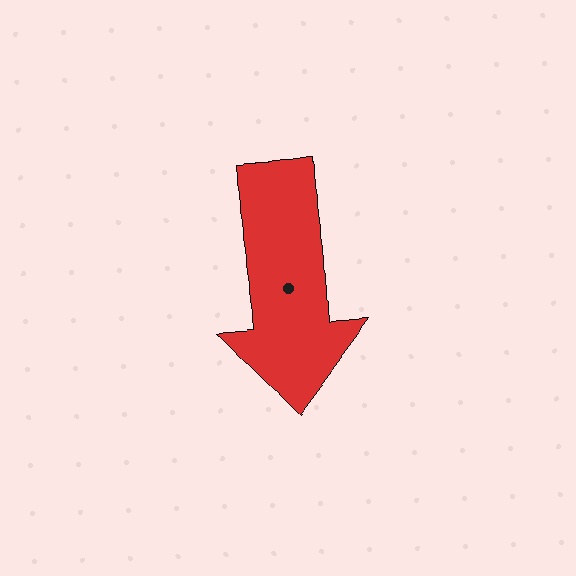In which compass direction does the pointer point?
South.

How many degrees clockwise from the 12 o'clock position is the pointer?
Approximately 176 degrees.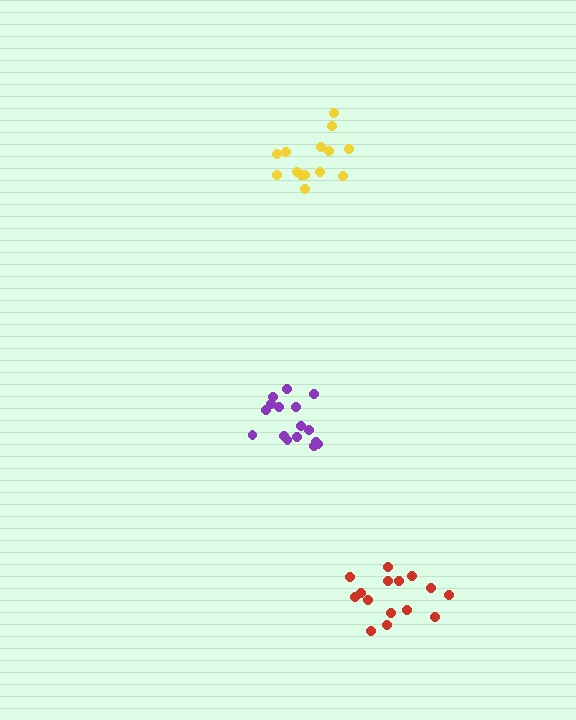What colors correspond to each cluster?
The clusters are colored: red, yellow, purple.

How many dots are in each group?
Group 1: 15 dots, Group 2: 14 dots, Group 3: 16 dots (45 total).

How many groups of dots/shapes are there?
There are 3 groups.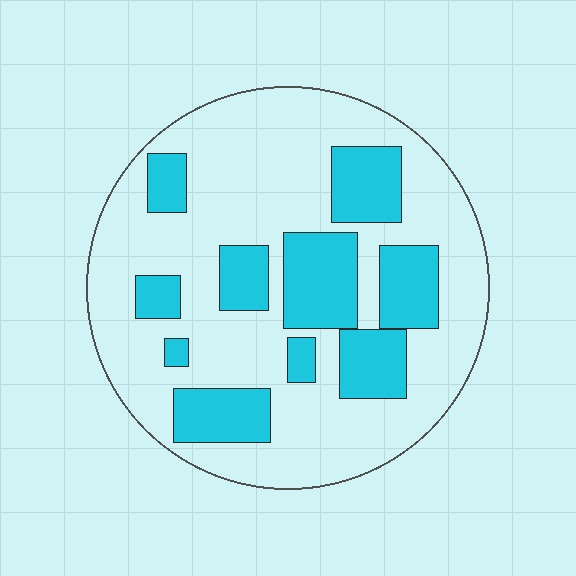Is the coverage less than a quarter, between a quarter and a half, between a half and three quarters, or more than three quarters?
Between a quarter and a half.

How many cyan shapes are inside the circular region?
10.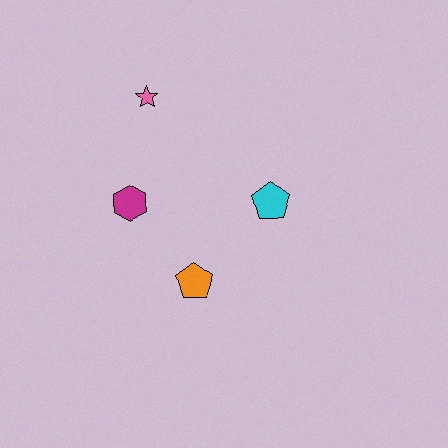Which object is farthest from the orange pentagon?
The pink star is farthest from the orange pentagon.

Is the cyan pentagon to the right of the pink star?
Yes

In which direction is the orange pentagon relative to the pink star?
The orange pentagon is below the pink star.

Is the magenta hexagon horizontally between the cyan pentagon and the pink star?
No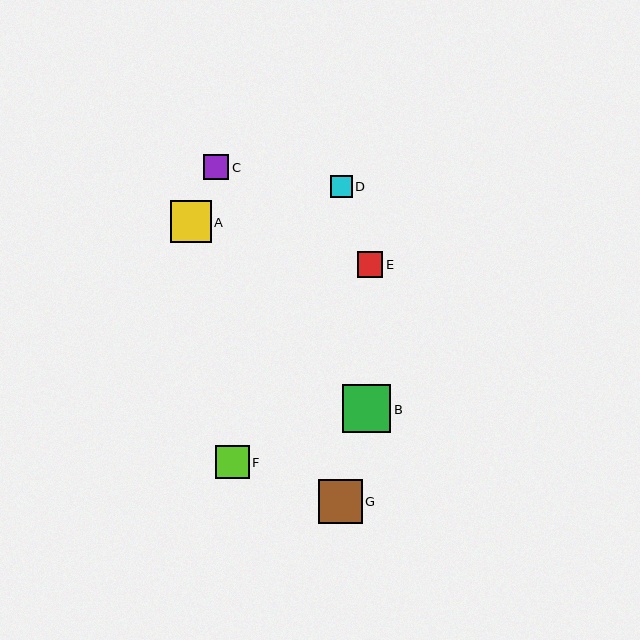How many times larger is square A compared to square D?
Square A is approximately 1.9 times the size of square D.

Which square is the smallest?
Square D is the smallest with a size of approximately 22 pixels.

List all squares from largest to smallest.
From largest to smallest: B, G, A, F, E, C, D.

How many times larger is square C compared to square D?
Square C is approximately 1.1 times the size of square D.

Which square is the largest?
Square B is the largest with a size of approximately 48 pixels.